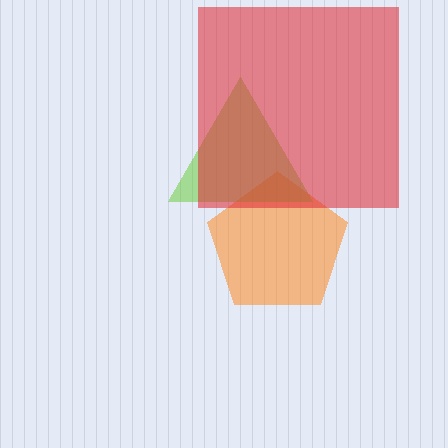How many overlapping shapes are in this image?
There are 3 overlapping shapes in the image.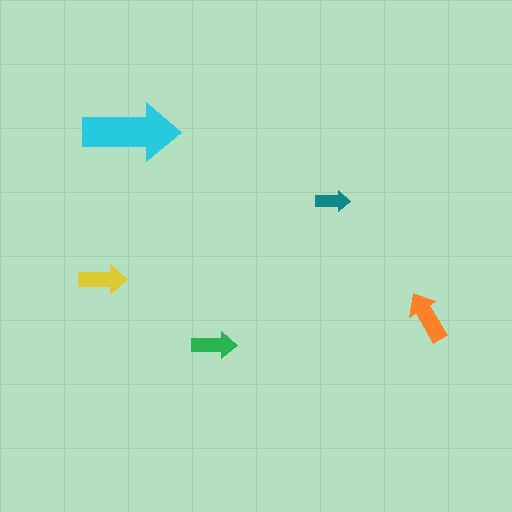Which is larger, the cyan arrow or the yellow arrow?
The cyan one.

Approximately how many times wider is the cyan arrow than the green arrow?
About 2 times wider.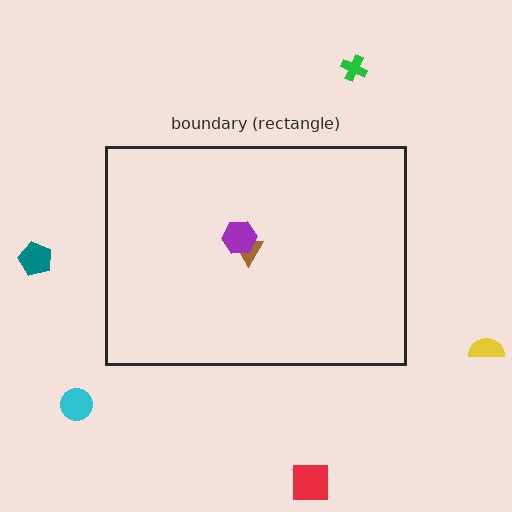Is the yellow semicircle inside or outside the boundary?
Outside.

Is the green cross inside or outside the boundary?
Outside.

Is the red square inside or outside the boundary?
Outside.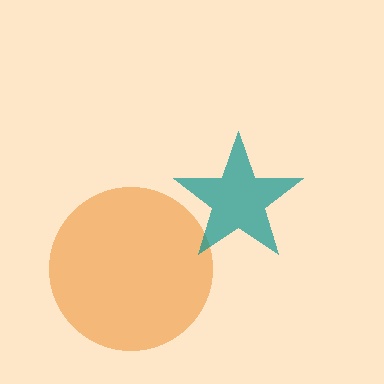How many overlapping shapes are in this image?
There are 2 overlapping shapes in the image.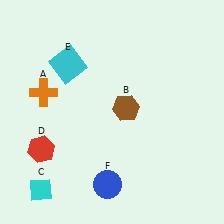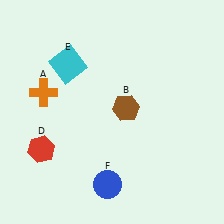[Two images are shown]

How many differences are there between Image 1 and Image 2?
There is 1 difference between the two images.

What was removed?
The cyan diamond (C) was removed in Image 2.